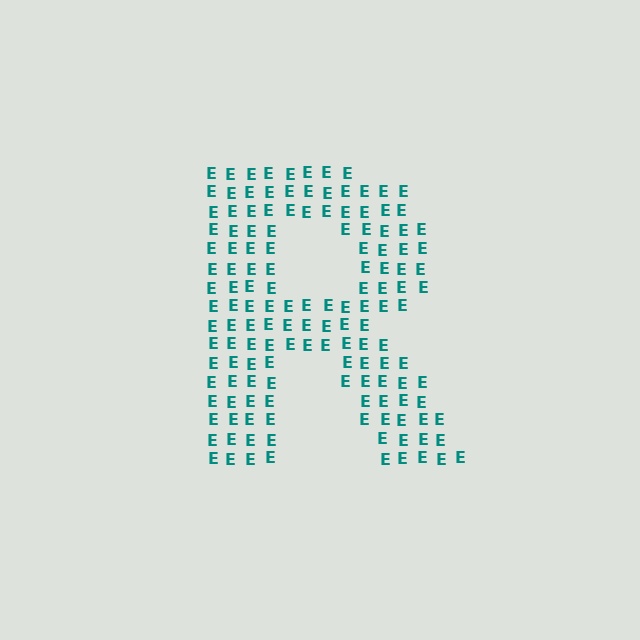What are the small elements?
The small elements are letter E's.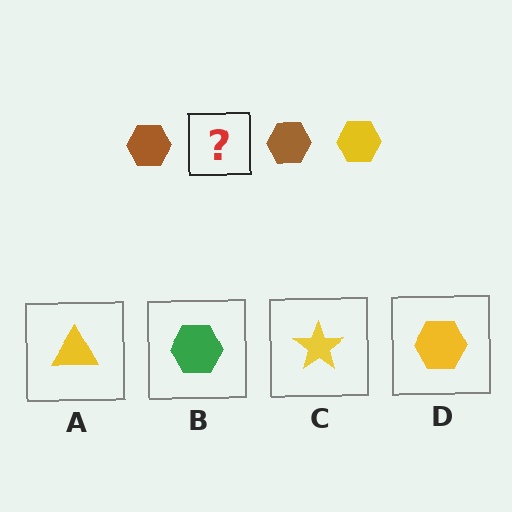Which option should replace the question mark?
Option D.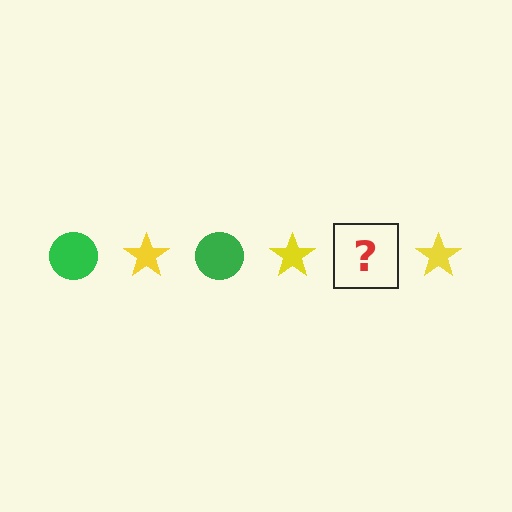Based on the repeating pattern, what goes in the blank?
The blank should be a green circle.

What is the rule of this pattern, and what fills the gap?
The rule is that the pattern alternates between green circle and yellow star. The gap should be filled with a green circle.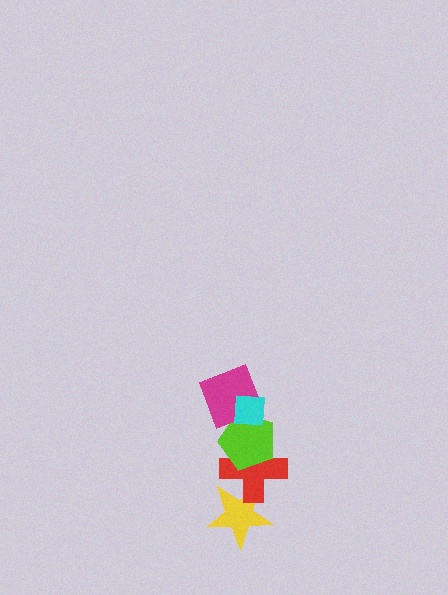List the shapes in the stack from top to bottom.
From top to bottom: the cyan square, the magenta square, the lime pentagon, the red cross, the yellow star.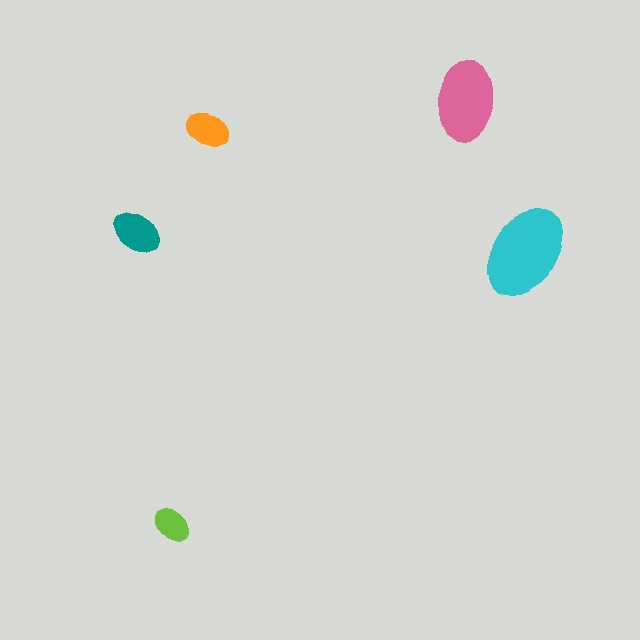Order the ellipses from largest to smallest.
the cyan one, the pink one, the teal one, the orange one, the lime one.